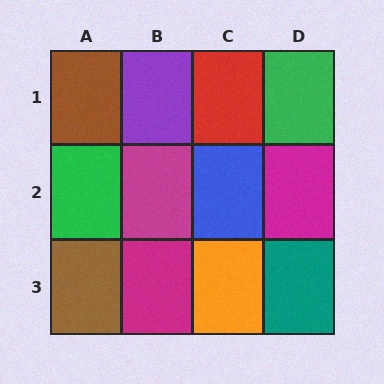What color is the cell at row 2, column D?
Magenta.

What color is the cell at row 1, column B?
Purple.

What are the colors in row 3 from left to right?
Brown, magenta, orange, teal.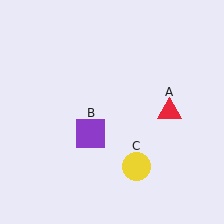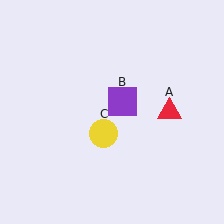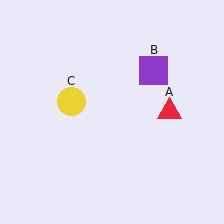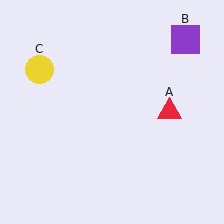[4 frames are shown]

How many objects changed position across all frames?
2 objects changed position: purple square (object B), yellow circle (object C).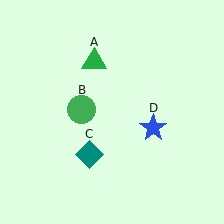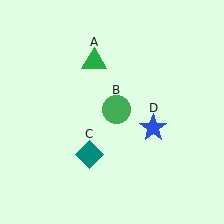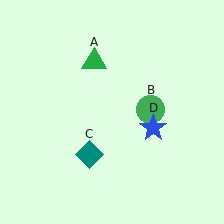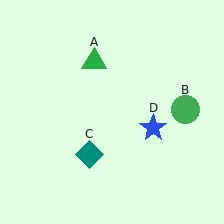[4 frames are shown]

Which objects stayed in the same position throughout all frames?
Green triangle (object A) and teal diamond (object C) and blue star (object D) remained stationary.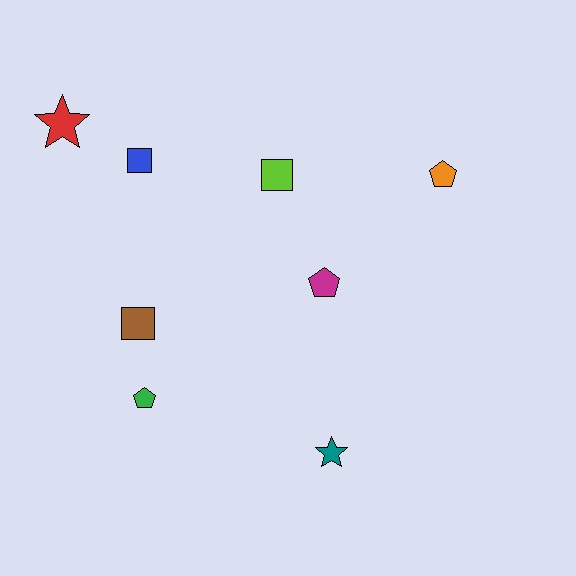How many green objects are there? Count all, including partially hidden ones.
There is 1 green object.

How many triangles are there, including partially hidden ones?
There are no triangles.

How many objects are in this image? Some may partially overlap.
There are 8 objects.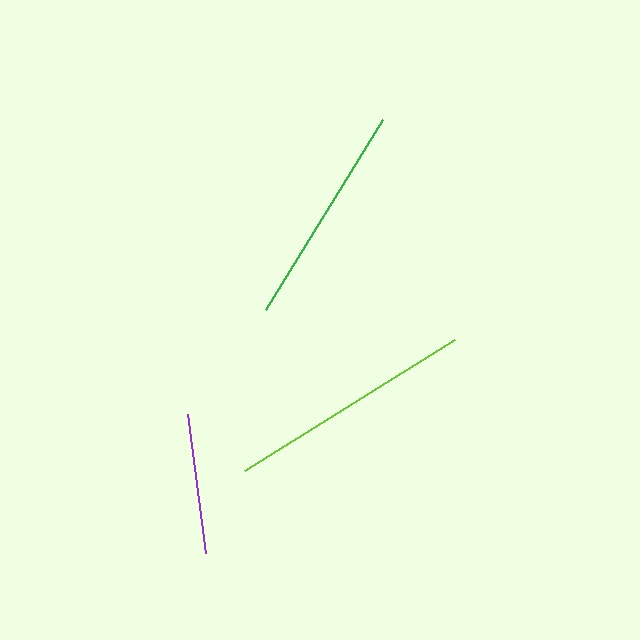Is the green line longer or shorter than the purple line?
The green line is longer than the purple line.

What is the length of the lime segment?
The lime segment is approximately 248 pixels long.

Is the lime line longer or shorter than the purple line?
The lime line is longer than the purple line.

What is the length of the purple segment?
The purple segment is approximately 141 pixels long.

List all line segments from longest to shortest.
From longest to shortest: lime, green, purple.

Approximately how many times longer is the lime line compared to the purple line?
The lime line is approximately 1.8 times the length of the purple line.